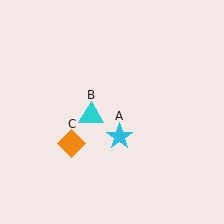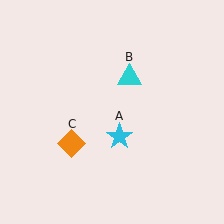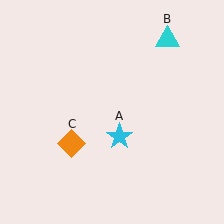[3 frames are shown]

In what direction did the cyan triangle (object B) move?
The cyan triangle (object B) moved up and to the right.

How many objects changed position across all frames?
1 object changed position: cyan triangle (object B).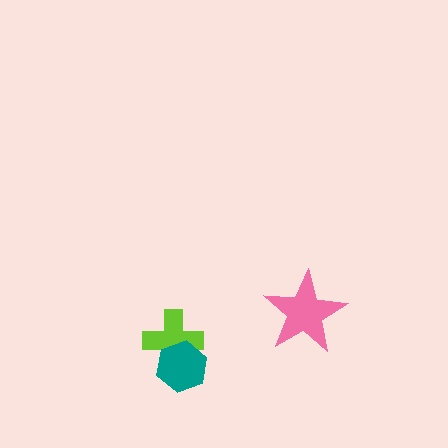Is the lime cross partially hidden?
Yes, it is partially covered by another shape.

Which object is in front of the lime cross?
The teal hexagon is in front of the lime cross.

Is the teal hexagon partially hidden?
No, no other shape covers it.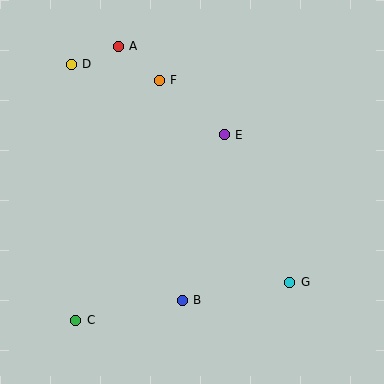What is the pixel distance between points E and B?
The distance between E and B is 170 pixels.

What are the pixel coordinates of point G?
Point G is at (290, 282).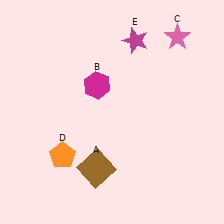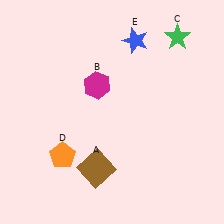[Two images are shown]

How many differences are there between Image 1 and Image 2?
There are 2 differences between the two images.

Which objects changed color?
C changed from pink to green. E changed from magenta to blue.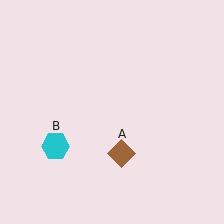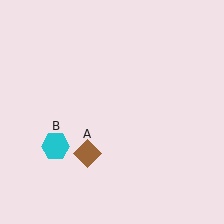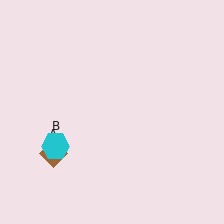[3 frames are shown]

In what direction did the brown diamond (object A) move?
The brown diamond (object A) moved left.